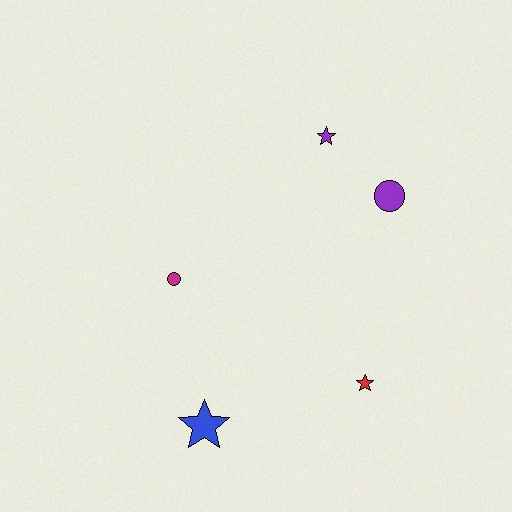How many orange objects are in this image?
There are no orange objects.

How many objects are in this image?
There are 5 objects.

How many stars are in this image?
There are 3 stars.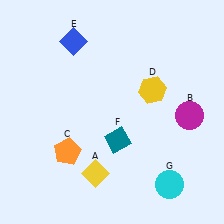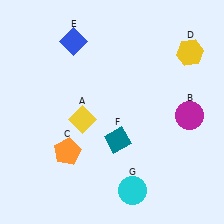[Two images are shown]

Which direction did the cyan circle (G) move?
The cyan circle (G) moved left.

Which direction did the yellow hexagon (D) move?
The yellow hexagon (D) moved right.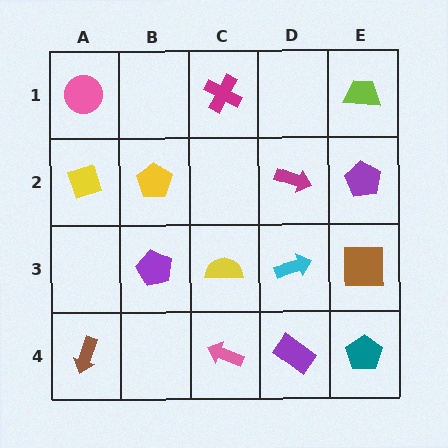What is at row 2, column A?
A yellow diamond.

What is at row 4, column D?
A purple rectangle.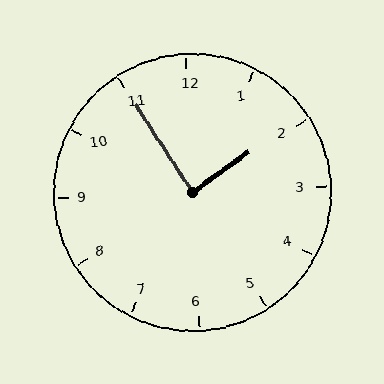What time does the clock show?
1:55.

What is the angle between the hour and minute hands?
Approximately 88 degrees.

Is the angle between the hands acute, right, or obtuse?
It is right.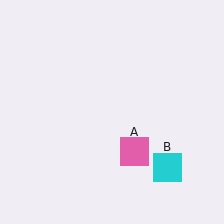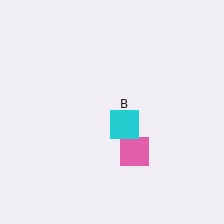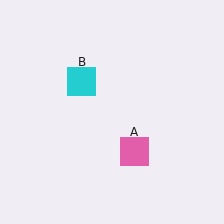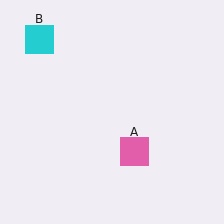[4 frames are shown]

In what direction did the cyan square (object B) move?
The cyan square (object B) moved up and to the left.